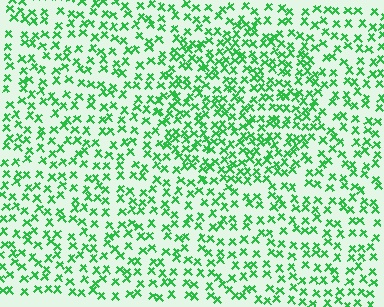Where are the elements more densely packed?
The elements are more densely packed inside the circle boundary.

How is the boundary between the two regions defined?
The boundary is defined by a change in element density (approximately 1.6x ratio). All elements are the same color, size, and shape.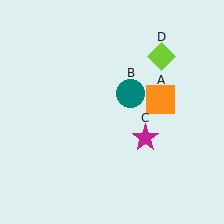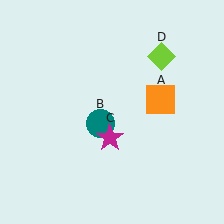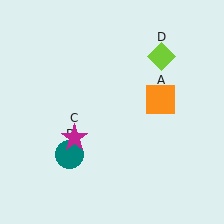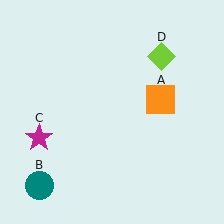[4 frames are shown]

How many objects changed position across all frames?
2 objects changed position: teal circle (object B), magenta star (object C).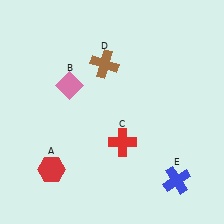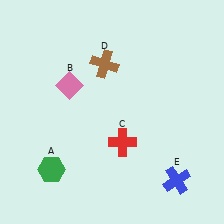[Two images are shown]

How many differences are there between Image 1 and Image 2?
There is 1 difference between the two images.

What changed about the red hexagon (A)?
In Image 1, A is red. In Image 2, it changed to green.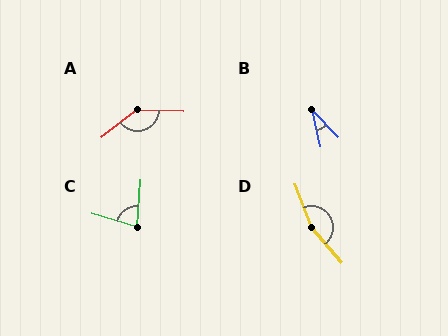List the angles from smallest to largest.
B (30°), C (78°), A (140°), D (160°).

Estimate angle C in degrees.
Approximately 78 degrees.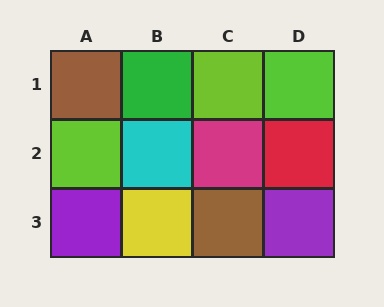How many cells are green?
1 cell is green.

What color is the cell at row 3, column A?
Purple.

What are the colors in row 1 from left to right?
Brown, green, lime, lime.